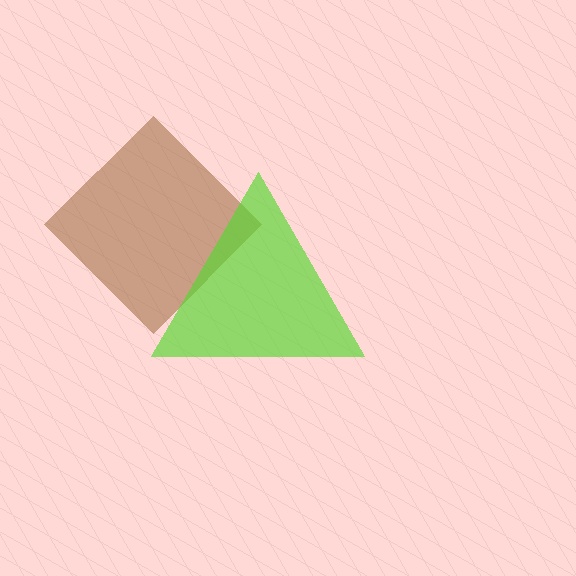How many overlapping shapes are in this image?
There are 2 overlapping shapes in the image.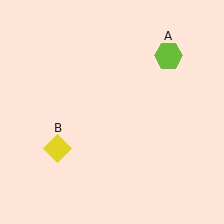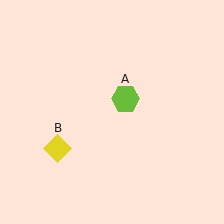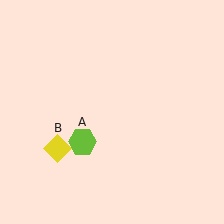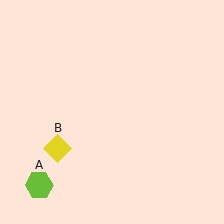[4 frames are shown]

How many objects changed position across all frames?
1 object changed position: lime hexagon (object A).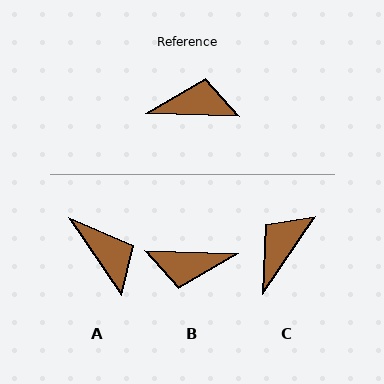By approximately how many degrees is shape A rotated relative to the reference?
Approximately 54 degrees clockwise.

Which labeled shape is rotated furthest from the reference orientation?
B, about 180 degrees away.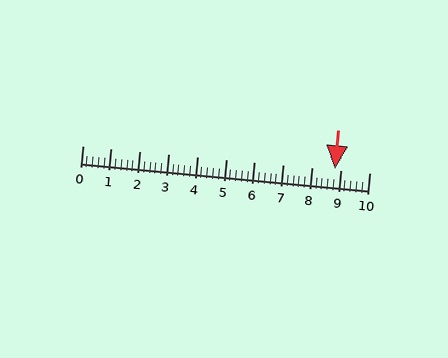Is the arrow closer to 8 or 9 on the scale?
The arrow is closer to 9.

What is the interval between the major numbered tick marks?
The major tick marks are spaced 1 units apart.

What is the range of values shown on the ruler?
The ruler shows values from 0 to 10.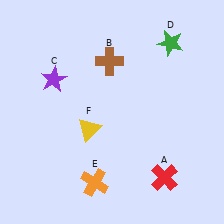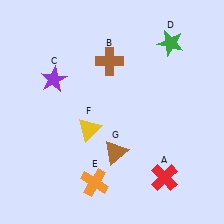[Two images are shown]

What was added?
A brown triangle (G) was added in Image 2.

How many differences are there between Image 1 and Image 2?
There is 1 difference between the two images.